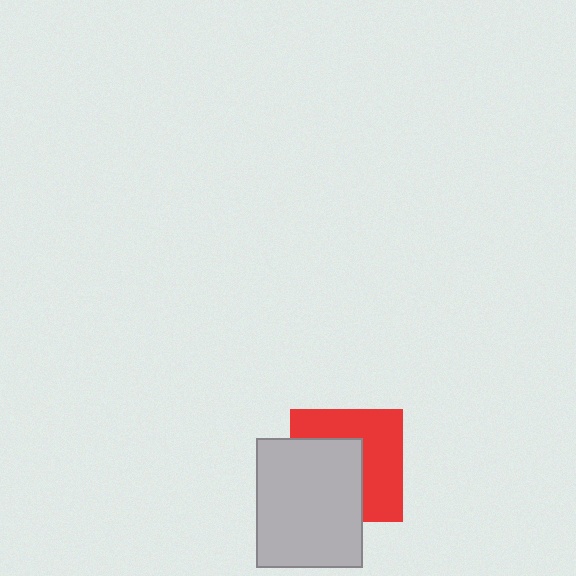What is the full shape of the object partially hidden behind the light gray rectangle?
The partially hidden object is a red square.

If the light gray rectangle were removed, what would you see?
You would see the complete red square.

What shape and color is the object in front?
The object in front is a light gray rectangle.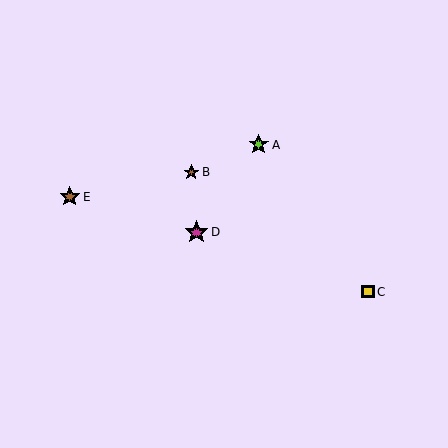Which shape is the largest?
The magenta star (labeled D) is the largest.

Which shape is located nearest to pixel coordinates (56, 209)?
The brown star (labeled E) at (70, 197) is nearest to that location.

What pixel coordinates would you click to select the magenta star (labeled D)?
Click at (196, 232) to select the magenta star D.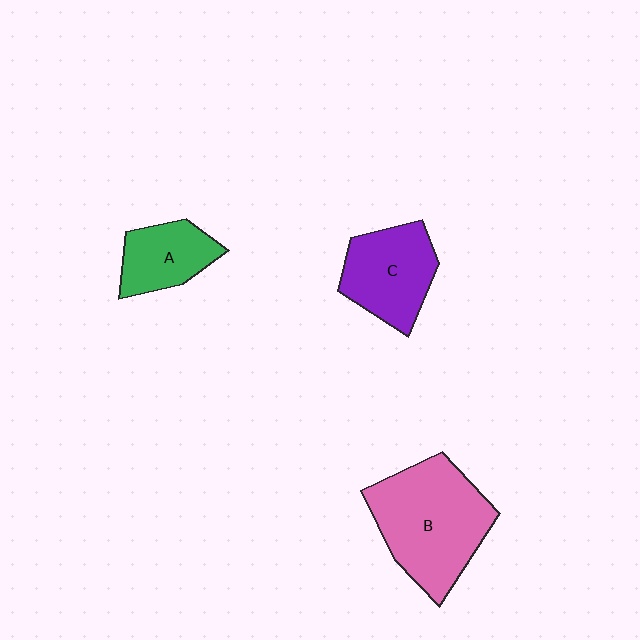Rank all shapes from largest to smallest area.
From largest to smallest: B (pink), C (purple), A (green).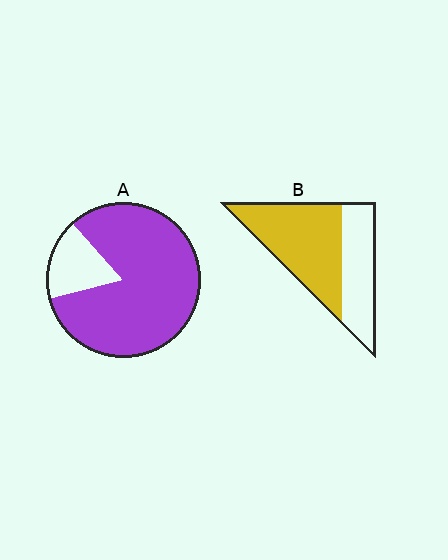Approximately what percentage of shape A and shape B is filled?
A is approximately 85% and B is approximately 60%.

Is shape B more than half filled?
Yes.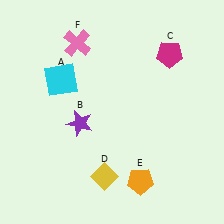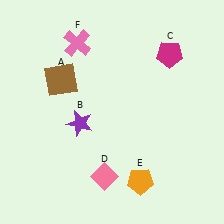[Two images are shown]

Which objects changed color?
A changed from cyan to brown. D changed from yellow to pink.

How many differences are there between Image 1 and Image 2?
There are 2 differences between the two images.